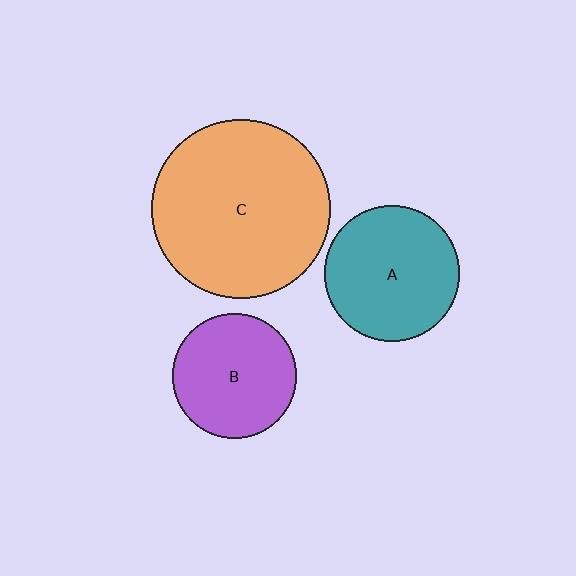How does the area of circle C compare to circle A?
Approximately 1.8 times.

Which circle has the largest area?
Circle C (orange).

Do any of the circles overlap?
No, none of the circles overlap.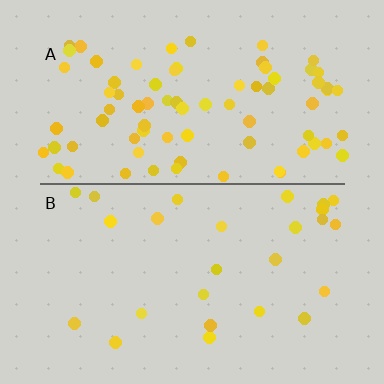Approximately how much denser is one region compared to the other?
Approximately 3.0× — region A over region B.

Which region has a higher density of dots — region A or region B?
A (the top).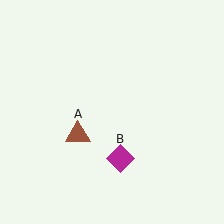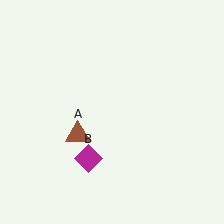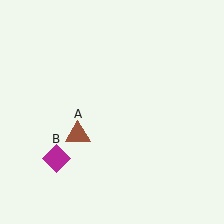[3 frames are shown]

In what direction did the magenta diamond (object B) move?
The magenta diamond (object B) moved left.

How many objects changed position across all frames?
1 object changed position: magenta diamond (object B).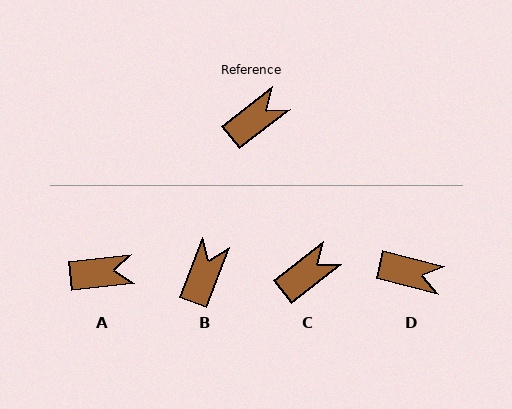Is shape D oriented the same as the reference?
No, it is off by about 52 degrees.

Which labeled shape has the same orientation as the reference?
C.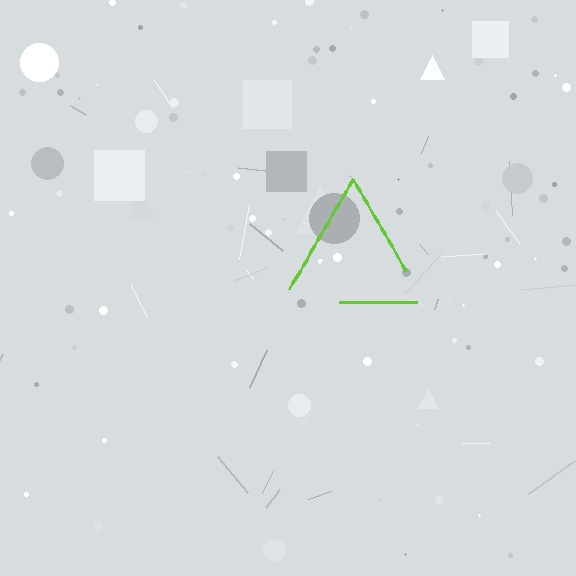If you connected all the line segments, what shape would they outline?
They would outline a triangle.